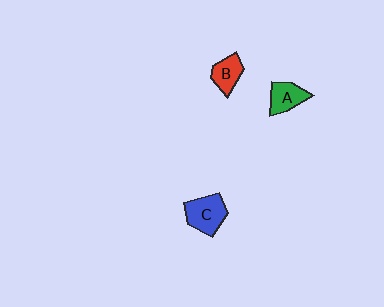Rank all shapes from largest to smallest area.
From largest to smallest: C (blue), A (green), B (red).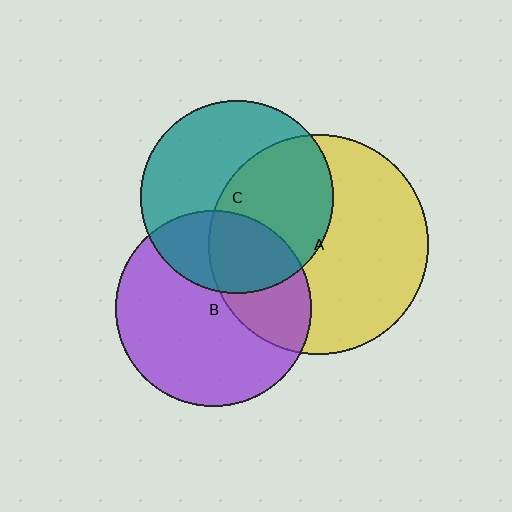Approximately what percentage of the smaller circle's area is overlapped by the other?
Approximately 50%.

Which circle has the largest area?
Circle A (yellow).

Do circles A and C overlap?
Yes.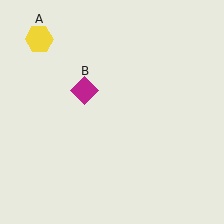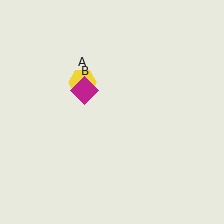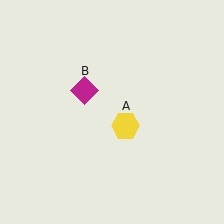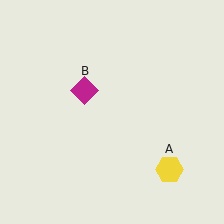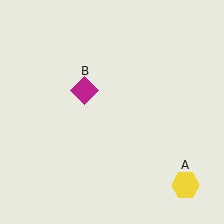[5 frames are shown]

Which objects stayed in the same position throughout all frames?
Magenta diamond (object B) remained stationary.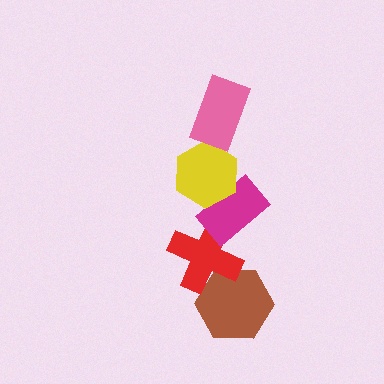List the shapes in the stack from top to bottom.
From top to bottom: the pink rectangle, the yellow hexagon, the magenta rectangle, the red cross, the brown hexagon.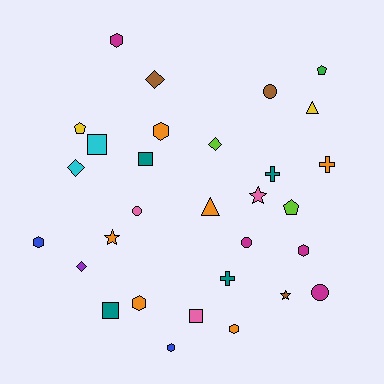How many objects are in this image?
There are 30 objects.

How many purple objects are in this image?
There is 1 purple object.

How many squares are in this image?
There are 4 squares.